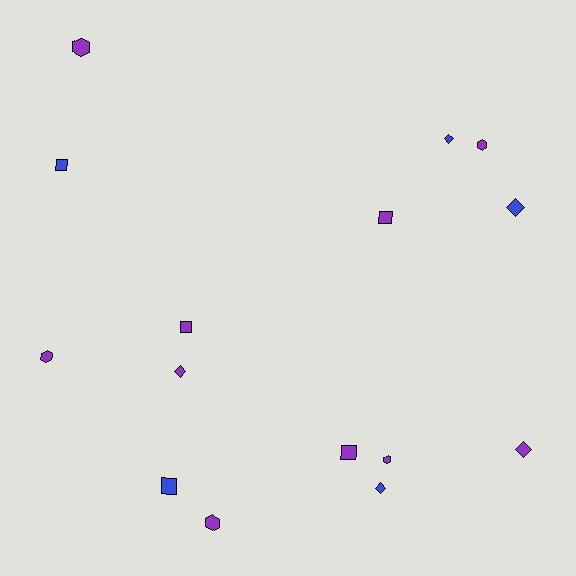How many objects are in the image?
There are 15 objects.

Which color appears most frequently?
Purple, with 10 objects.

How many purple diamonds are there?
There are 2 purple diamonds.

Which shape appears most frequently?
Hexagon, with 5 objects.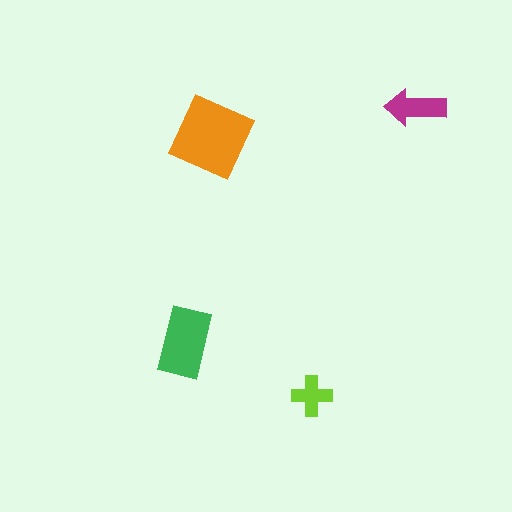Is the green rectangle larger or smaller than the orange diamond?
Smaller.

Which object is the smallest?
The lime cross.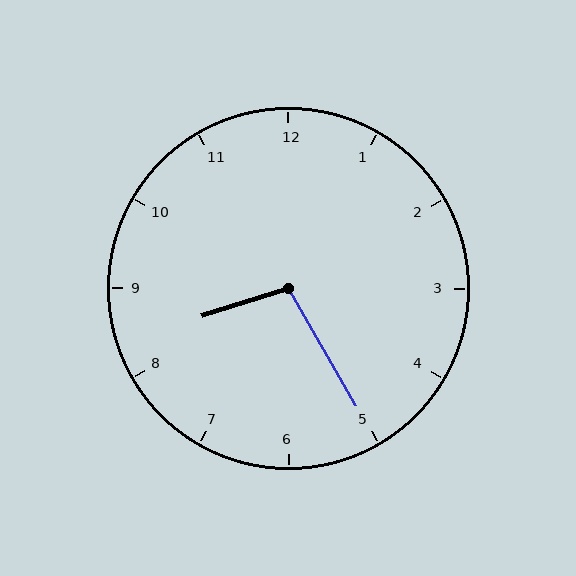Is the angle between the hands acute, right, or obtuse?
It is obtuse.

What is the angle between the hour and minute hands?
Approximately 102 degrees.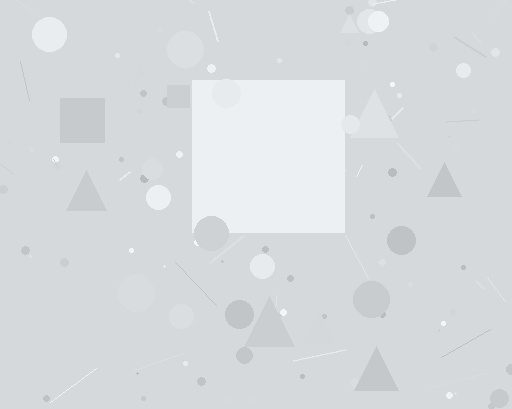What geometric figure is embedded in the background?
A square is embedded in the background.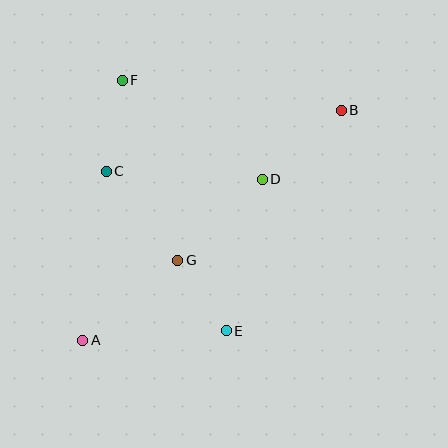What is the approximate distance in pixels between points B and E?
The distance between B and E is approximately 249 pixels.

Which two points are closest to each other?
Points E and G are closest to each other.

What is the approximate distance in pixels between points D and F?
The distance between D and F is approximately 172 pixels.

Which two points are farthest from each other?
Points A and B are farthest from each other.